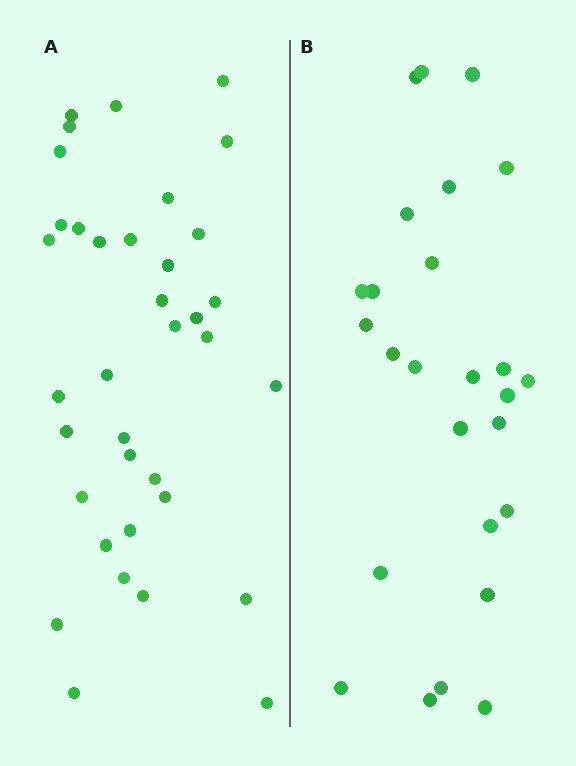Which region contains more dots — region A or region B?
Region A (the left region) has more dots.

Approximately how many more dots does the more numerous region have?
Region A has roughly 10 or so more dots than region B.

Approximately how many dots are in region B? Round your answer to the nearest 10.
About 30 dots. (The exact count is 26, which rounds to 30.)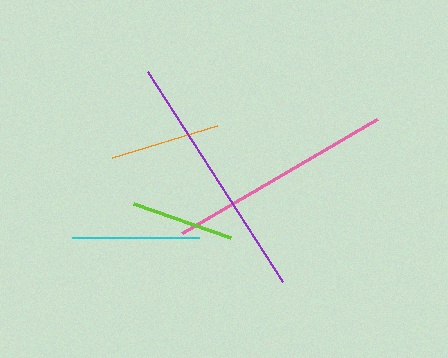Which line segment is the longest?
The purple line is the longest at approximately 250 pixels.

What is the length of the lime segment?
The lime segment is approximately 103 pixels long.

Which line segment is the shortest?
The lime line is the shortest at approximately 103 pixels.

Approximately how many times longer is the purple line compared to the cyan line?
The purple line is approximately 2.0 times the length of the cyan line.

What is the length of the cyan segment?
The cyan segment is approximately 127 pixels long.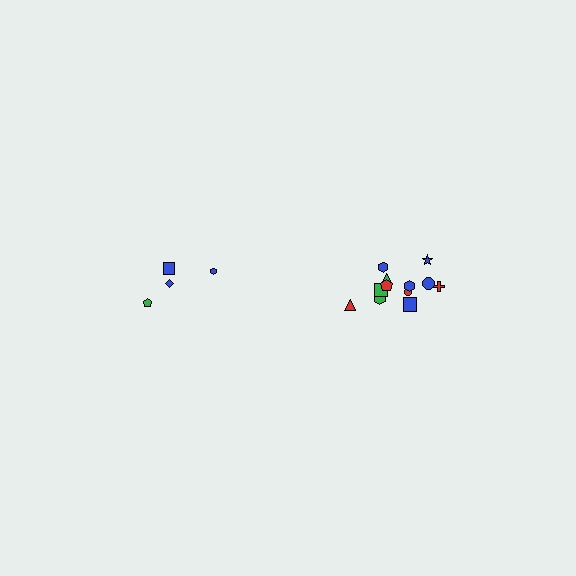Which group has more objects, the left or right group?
The right group.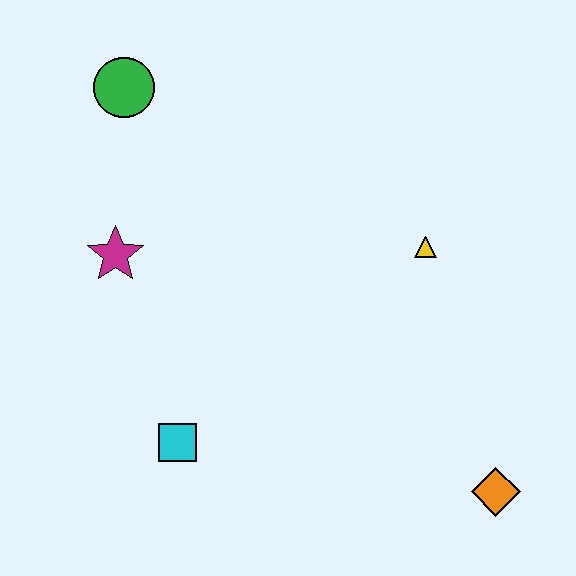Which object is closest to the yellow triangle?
The orange diamond is closest to the yellow triangle.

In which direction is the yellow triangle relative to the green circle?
The yellow triangle is to the right of the green circle.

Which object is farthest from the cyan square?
The green circle is farthest from the cyan square.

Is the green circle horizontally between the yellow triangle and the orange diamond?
No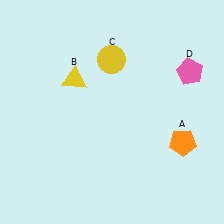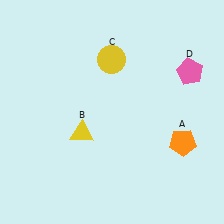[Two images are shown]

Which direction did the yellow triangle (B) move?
The yellow triangle (B) moved down.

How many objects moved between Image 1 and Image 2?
1 object moved between the two images.